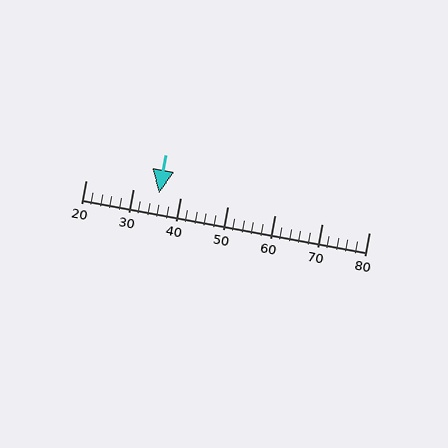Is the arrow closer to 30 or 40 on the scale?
The arrow is closer to 40.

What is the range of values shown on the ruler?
The ruler shows values from 20 to 80.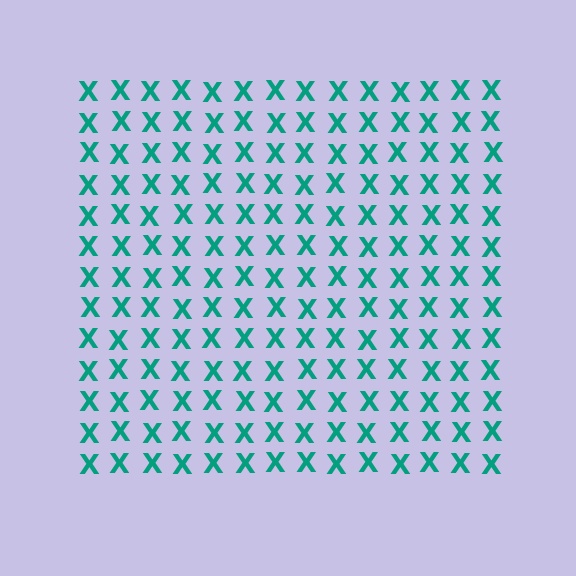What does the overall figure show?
The overall figure shows a square.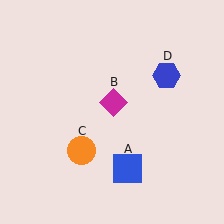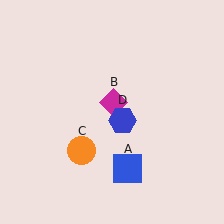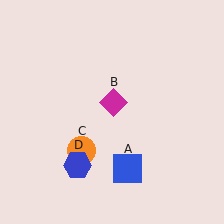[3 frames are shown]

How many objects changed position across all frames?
1 object changed position: blue hexagon (object D).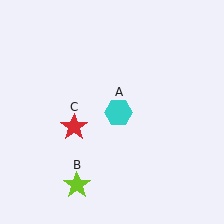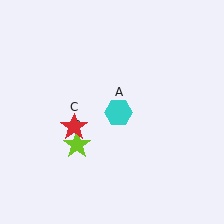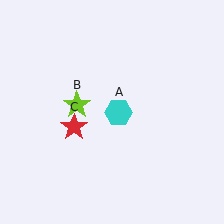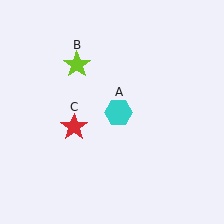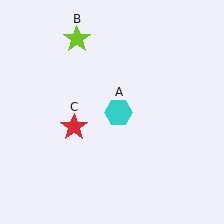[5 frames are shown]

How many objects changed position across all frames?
1 object changed position: lime star (object B).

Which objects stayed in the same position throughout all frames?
Cyan hexagon (object A) and red star (object C) remained stationary.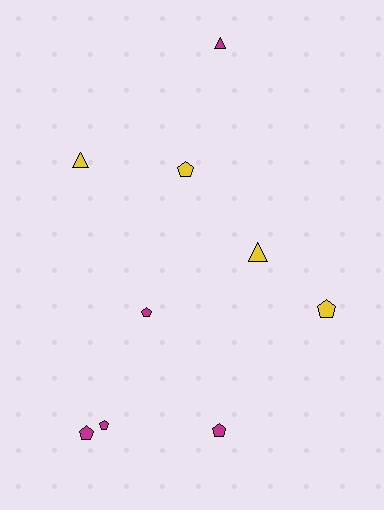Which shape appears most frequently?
Pentagon, with 6 objects.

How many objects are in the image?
There are 9 objects.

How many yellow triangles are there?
There are 2 yellow triangles.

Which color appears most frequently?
Magenta, with 5 objects.